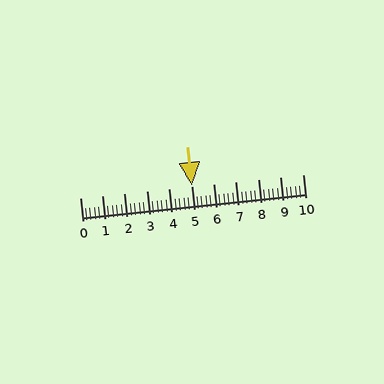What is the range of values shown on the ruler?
The ruler shows values from 0 to 10.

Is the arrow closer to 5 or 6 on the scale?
The arrow is closer to 5.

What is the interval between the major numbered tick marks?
The major tick marks are spaced 1 units apart.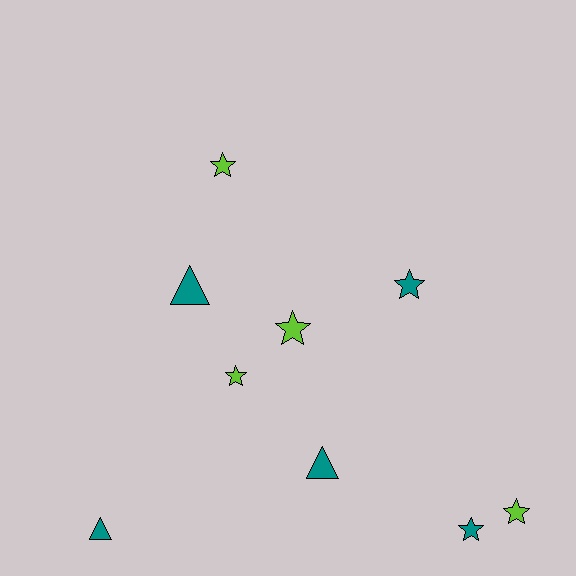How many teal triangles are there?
There are 3 teal triangles.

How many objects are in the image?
There are 9 objects.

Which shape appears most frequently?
Star, with 6 objects.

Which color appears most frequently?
Teal, with 5 objects.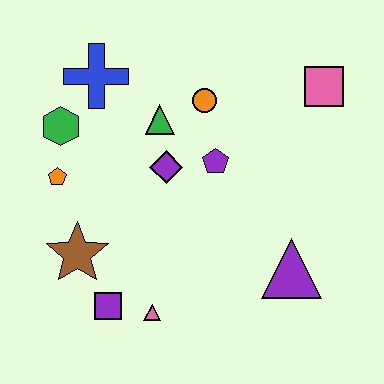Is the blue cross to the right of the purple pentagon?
No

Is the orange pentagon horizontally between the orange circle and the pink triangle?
No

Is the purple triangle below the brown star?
Yes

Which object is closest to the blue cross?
The green hexagon is closest to the blue cross.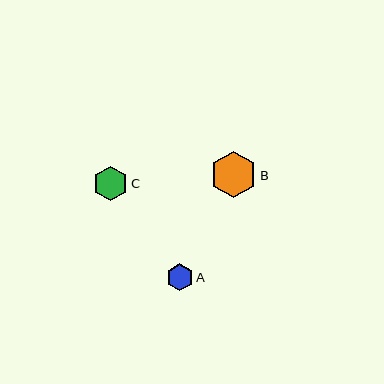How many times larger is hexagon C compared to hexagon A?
Hexagon C is approximately 1.3 times the size of hexagon A.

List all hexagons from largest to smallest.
From largest to smallest: B, C, A.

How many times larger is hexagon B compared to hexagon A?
Hexagon B is approximately 1.7 times the size of hexagon A.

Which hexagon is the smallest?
Hexagon A is the smallest with a size of approximately 27 pixels.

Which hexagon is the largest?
Hexagon B is the largest with a size of approximately 47 pixels.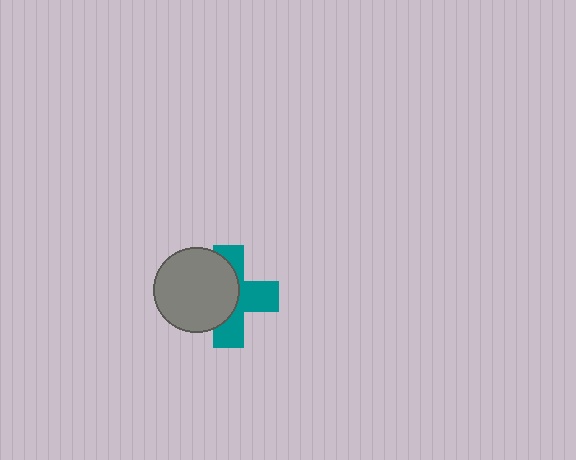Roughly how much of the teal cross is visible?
About half of it is visible (roughly 50%).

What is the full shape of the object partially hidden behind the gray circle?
The partially hidden object is a teal cross.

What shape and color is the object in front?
The object in front is a gray circle.